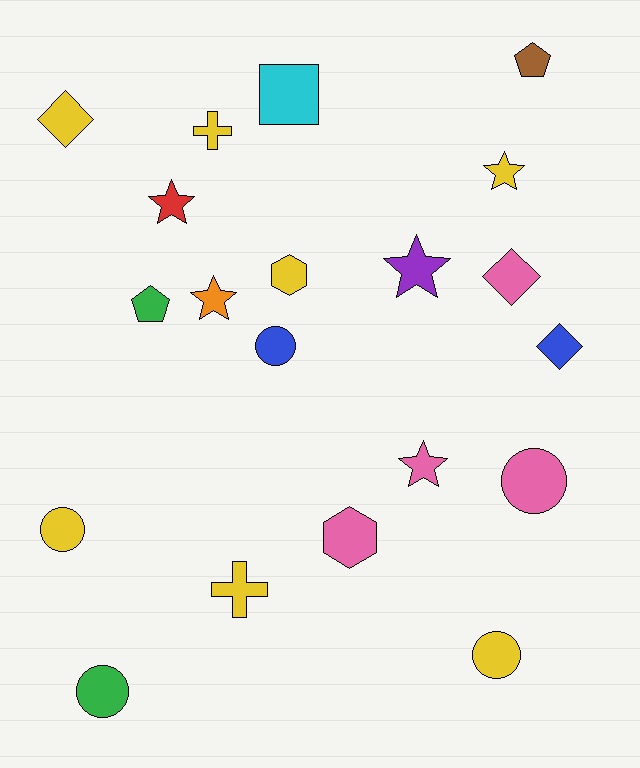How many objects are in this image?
There are 20 objects.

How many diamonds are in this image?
There are 3 diamonds.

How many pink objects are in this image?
There are 4 pink objects.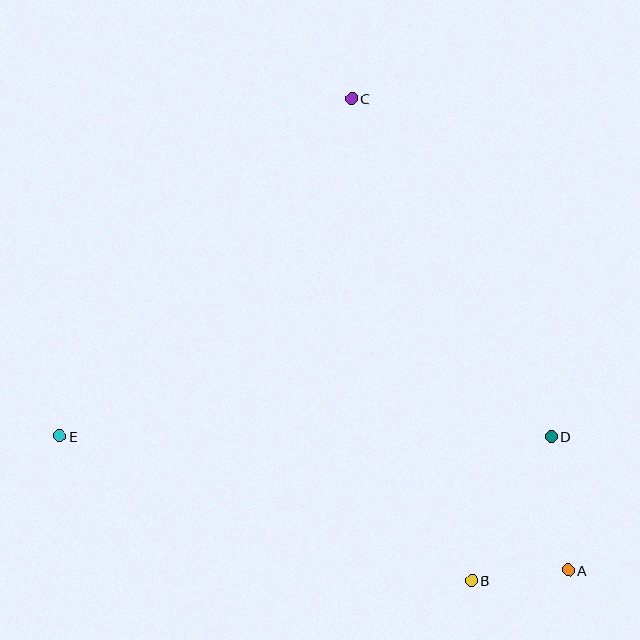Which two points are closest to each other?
Points A and B are closest to each other.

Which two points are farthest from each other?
Points A and E are farthest from each other.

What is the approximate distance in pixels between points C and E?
The distance between C and E is approximately 446 pixels.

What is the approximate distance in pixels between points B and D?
The distance between B and D is approximately 164 pixels.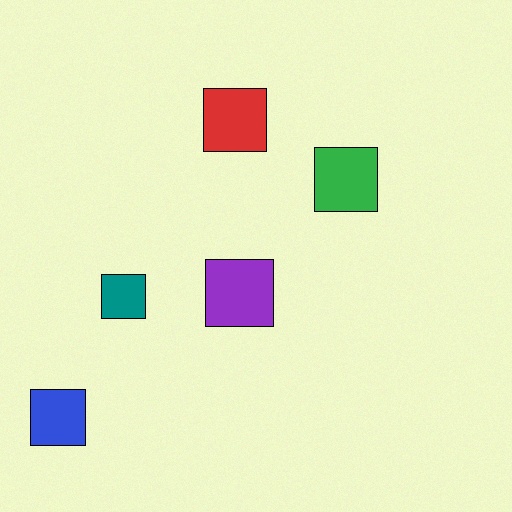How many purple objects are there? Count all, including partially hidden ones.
There is 1 purple object.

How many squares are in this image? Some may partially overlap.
There are 5 squares.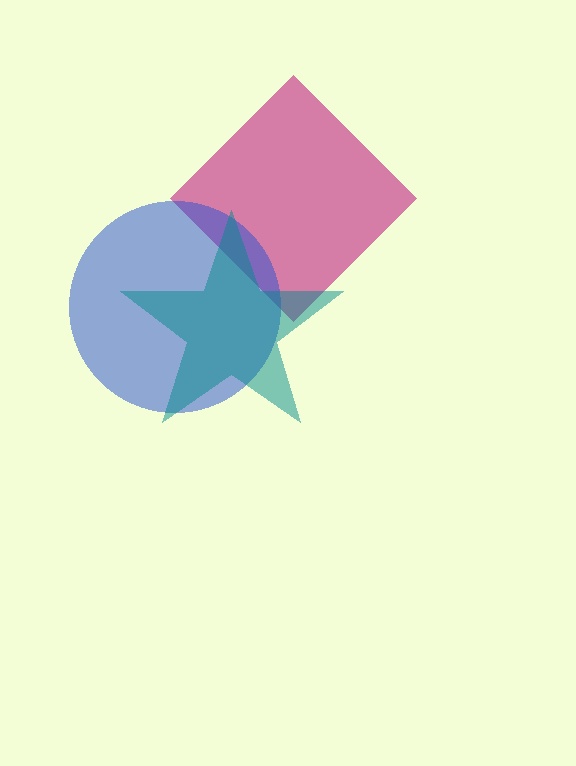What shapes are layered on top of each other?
The layered shapes are: a magenta diamond, a blue circle, a teal star.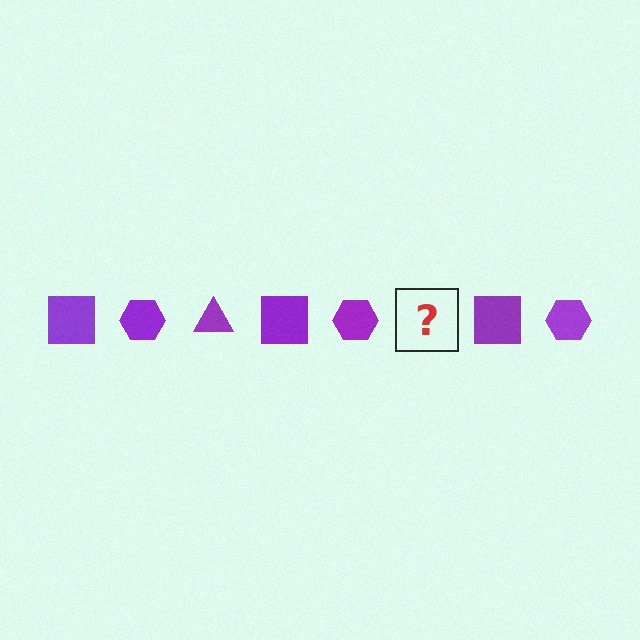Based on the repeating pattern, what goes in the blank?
The blank should be a purple triangle.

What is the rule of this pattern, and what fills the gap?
The rule is that the pattern cycles through square, hexagon, triangle shapes in purple. The gap should be filled with a purple triangle.